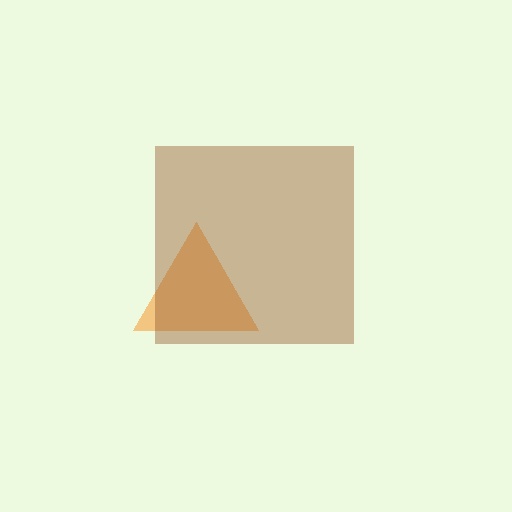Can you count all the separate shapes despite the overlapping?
Yes, there are 2 separate shapes.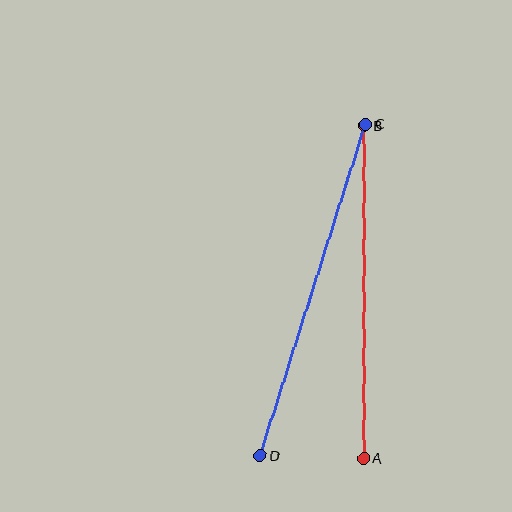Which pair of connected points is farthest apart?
Points C and D are farthest apart.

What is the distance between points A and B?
The distance is approximately 333 pixels.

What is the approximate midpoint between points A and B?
The midpoint is at approximately (364, 292) pixels.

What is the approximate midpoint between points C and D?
The midpoint is at approximately (313, 290) pixels.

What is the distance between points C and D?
The distance is approximately 348 pixels.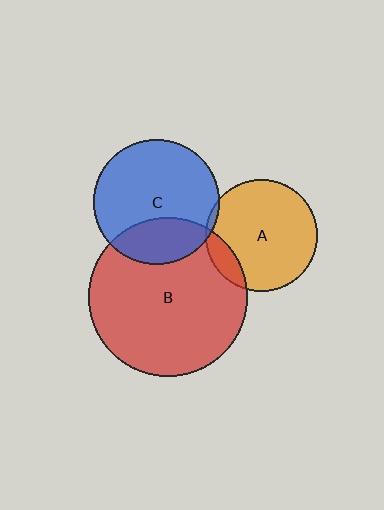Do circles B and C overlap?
Yes.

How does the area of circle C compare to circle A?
Approximately 1.3 times.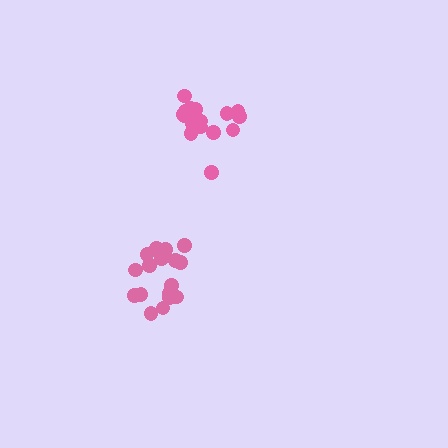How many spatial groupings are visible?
There are 2 spatial groupings.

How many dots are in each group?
Group 1: 17 dots, Group 2: 18 dots (35 total).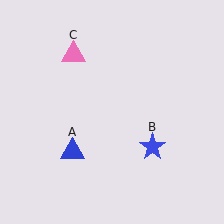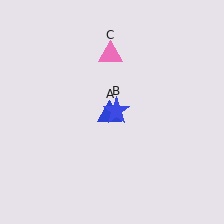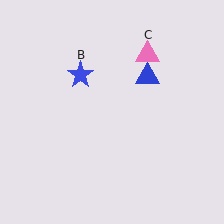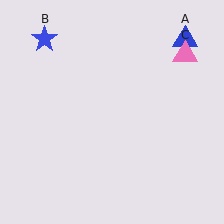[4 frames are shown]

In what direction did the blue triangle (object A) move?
The blue triangle (object A) moved up and to the right.